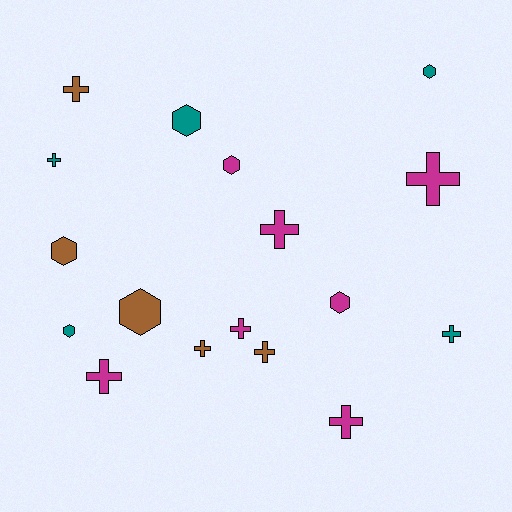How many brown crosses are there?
There are 3 brown crosses.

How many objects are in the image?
There are 17 objects.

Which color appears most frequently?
Magenta, with 7 objects.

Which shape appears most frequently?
Cross, with 10 objects.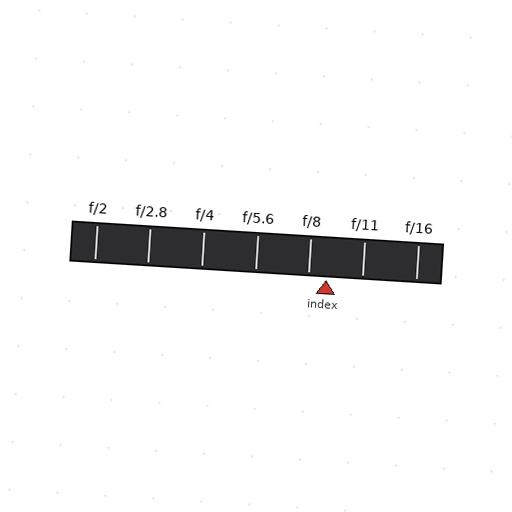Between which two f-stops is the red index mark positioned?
The index mark is between f/8 and f/11.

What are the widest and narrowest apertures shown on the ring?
The widest aperture shown is f/2 and the narrowest is f/16.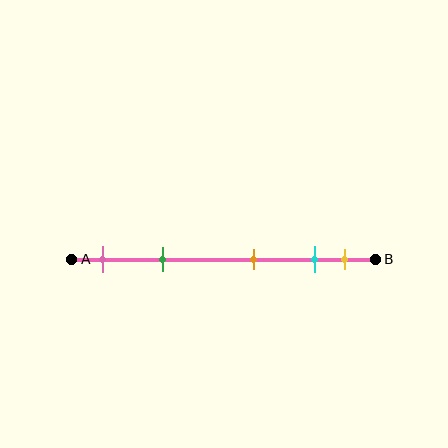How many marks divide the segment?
There are 5 marks dividing the segment.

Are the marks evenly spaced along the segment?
No, the marks are not evenly spaced.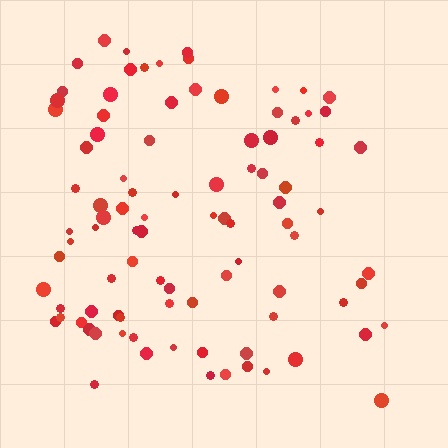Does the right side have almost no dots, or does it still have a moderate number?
Still a moderate number, just noticeably fewer than the left.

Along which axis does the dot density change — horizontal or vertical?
Horizontal.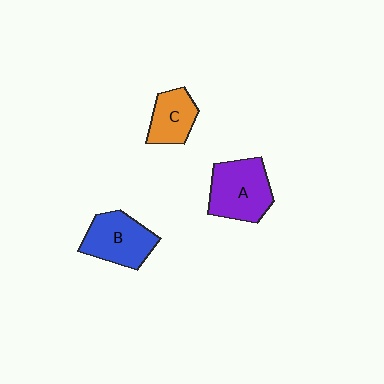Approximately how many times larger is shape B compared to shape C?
Approximately 1.4 times.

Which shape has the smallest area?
Shape C (orange).